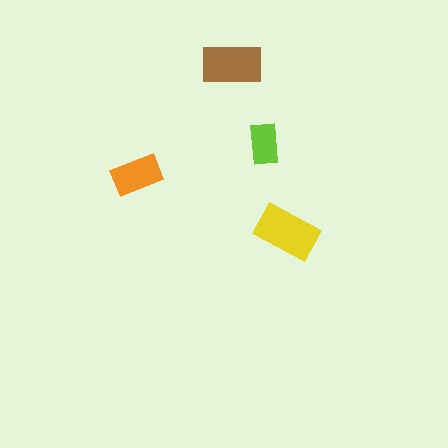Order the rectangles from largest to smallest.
the yellow one, the brown one, the orange one, the lime one.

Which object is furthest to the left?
The orange rectangle is leftmost.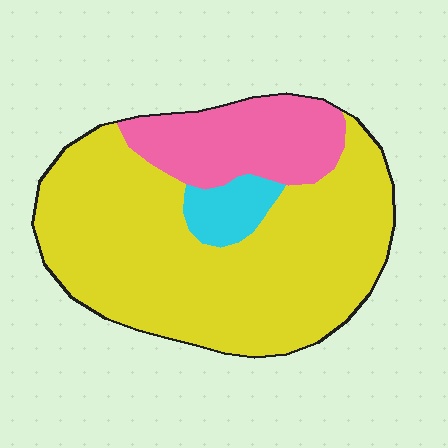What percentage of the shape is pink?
Pink covers about 20% of the shape.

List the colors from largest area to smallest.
From largest to smallest: yellow, pink, cyan.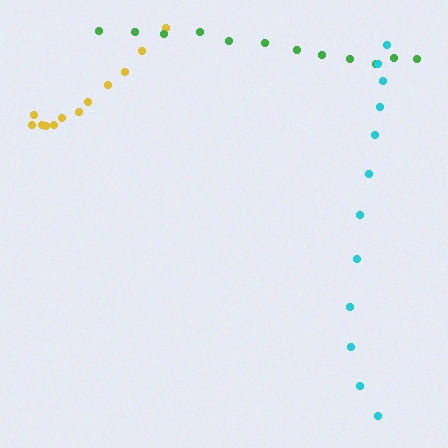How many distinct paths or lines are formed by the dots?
There are 3 distinct paths.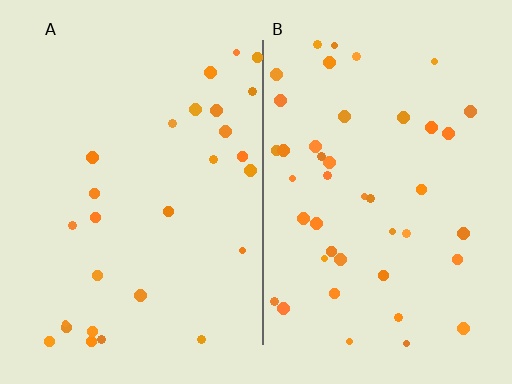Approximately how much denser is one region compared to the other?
Approximately 1.6× — region B over region A.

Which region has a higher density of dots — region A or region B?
B (the right).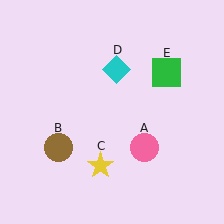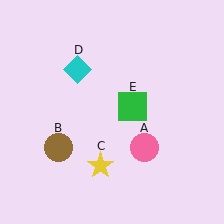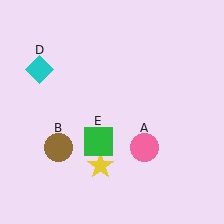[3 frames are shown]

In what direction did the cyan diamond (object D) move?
The cyan diamond (object D) moved left.